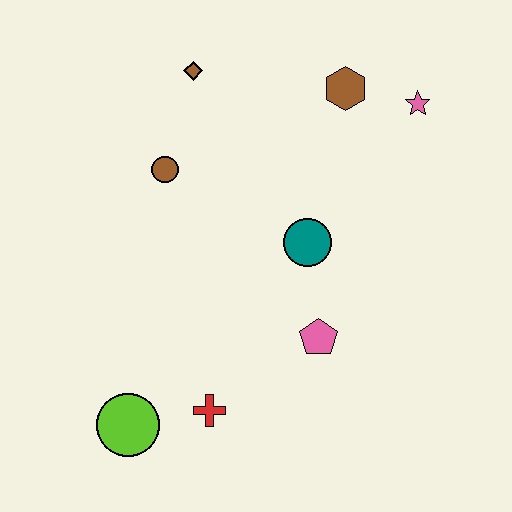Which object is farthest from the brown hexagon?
The lime circle is farthest from the brown hexagon.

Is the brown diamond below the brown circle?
No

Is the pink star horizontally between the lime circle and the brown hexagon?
No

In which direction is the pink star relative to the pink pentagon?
The pink star is above the pink pentagon.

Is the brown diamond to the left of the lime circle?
No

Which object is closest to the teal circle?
The pink pentagon is closest to the teal circle.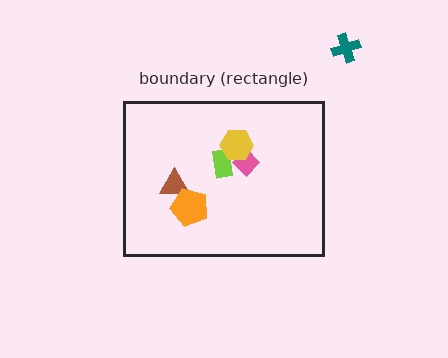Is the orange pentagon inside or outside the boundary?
Inside.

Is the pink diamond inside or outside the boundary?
Inside.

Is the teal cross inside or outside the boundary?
Outside.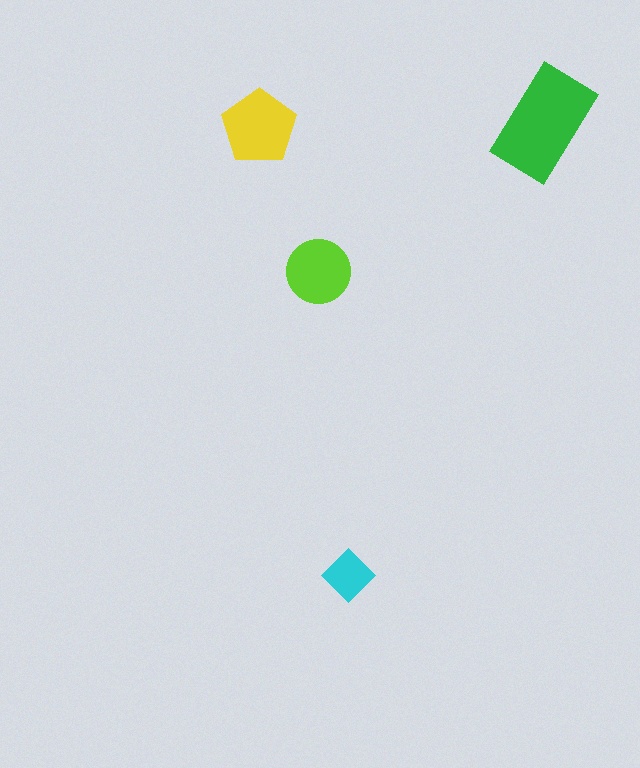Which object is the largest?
The green rectangle.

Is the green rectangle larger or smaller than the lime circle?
Larger.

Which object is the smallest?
The cyan diamond.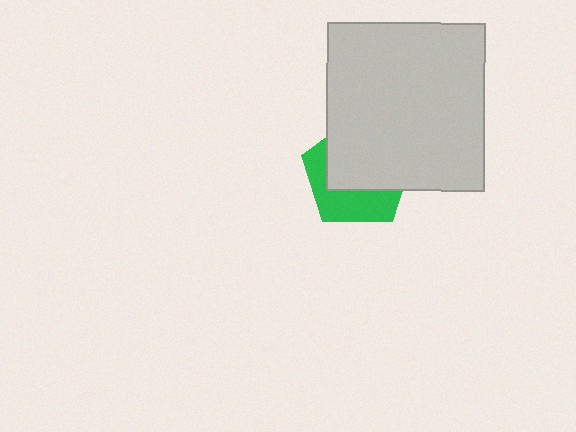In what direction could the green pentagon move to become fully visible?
The green pentagon could move toward the lower-left. That would shift it out from behind the light gray rectangle entirely.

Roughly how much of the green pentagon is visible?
A small part of it is visible (roughly 39%).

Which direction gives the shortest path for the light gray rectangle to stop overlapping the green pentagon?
Moving toward the upper-right gives the shortest separation.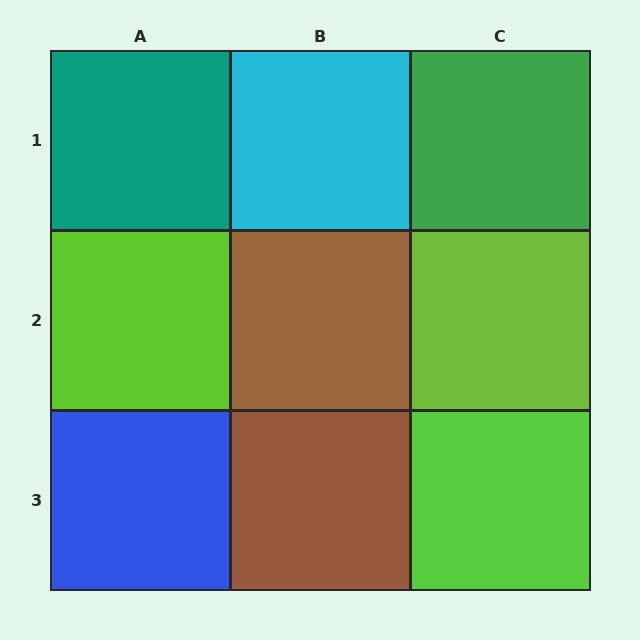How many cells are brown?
2 cells are brown.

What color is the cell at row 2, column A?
Lime.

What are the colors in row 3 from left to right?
Blue, brown, lime.